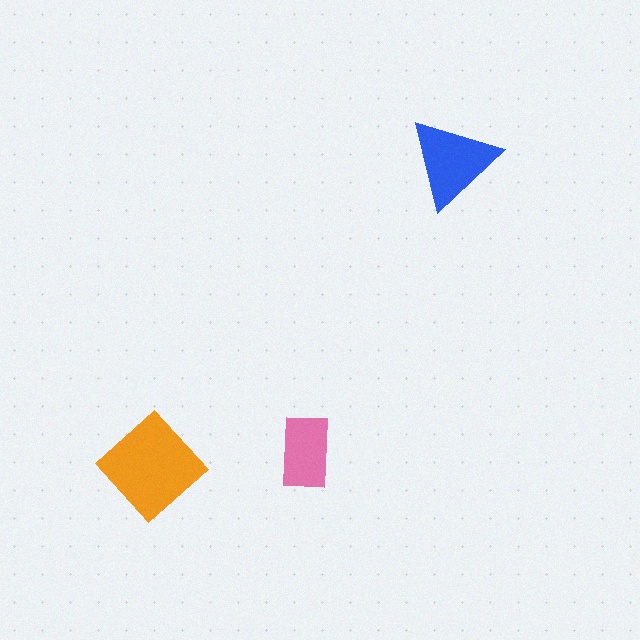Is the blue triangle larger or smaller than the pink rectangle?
Larger.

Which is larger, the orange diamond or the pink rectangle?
The orange diamond.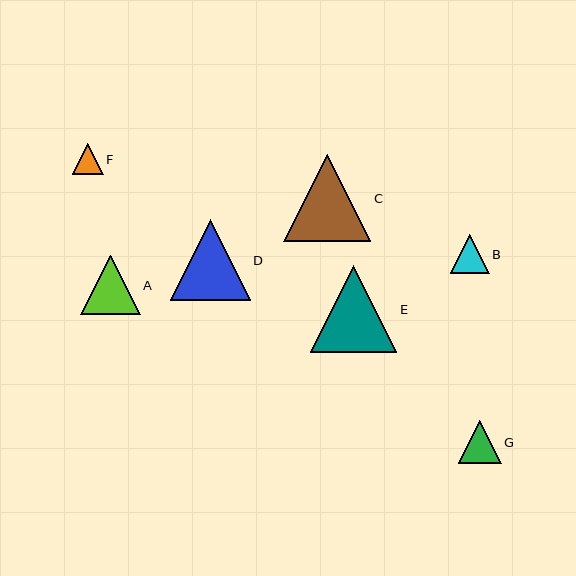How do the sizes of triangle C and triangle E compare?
Triangle C and triangle E are approximately the same size.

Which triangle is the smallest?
Triangle F is the smallest with a size of approximately 31 pixels.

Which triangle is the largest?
Triangle C is the largest with a size of approximately 87 pixels.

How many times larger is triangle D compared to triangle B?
Triangle D is approximately 2.1 times the size of triangle B.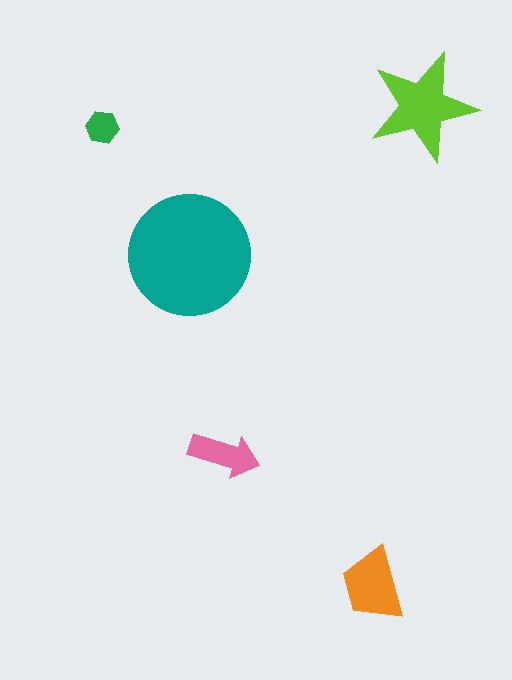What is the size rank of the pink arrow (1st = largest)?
4th.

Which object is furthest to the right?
The lime star is rightmost.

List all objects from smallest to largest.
The green hexagon, the pink arrow, the orange trapezoid, the lime star, the teal circle.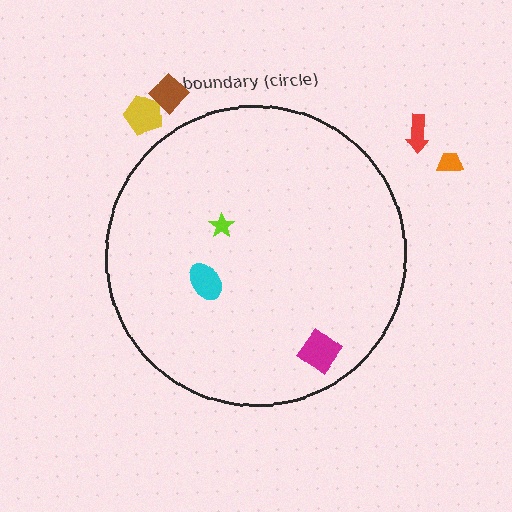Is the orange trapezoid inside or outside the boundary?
Outside.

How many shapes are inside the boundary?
3 inside, 4 outside.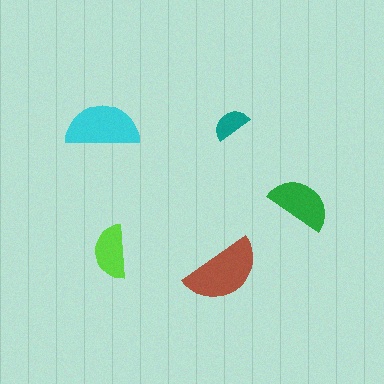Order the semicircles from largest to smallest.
the brown one, the cyan one, the green one, the lime one, the teal one.